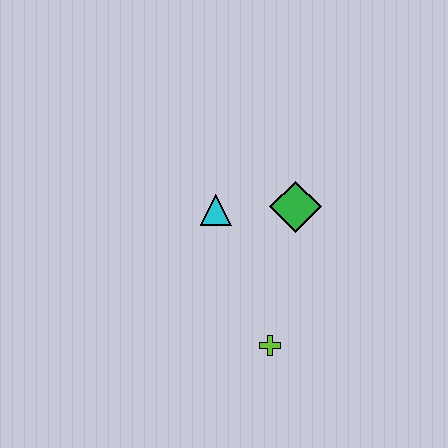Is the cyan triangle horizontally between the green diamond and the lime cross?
No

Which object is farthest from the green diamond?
The lime cross is farthest from the green diamond.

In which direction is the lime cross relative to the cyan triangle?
The lime cross is below the cyan triangle.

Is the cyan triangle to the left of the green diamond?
Yes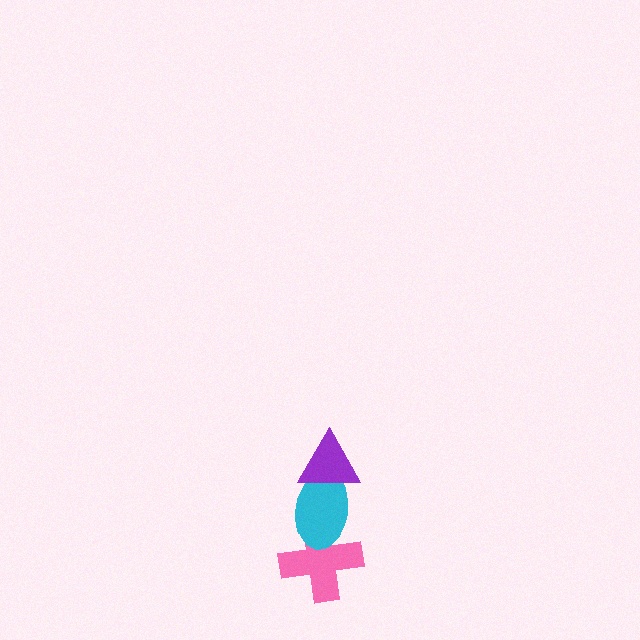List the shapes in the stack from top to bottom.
From top to bottom: the purple triangle, the cyan ellipse, the pink cross.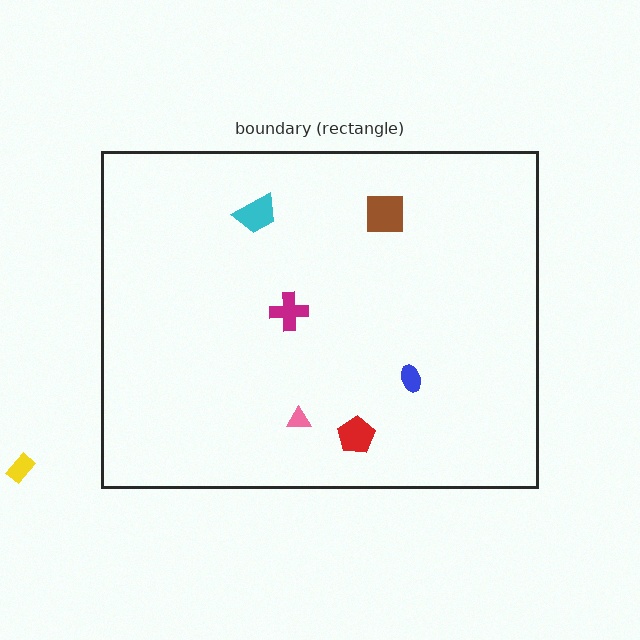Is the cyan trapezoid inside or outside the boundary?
Inside.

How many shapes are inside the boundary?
6 inside, 1 outside.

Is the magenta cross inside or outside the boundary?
Inside.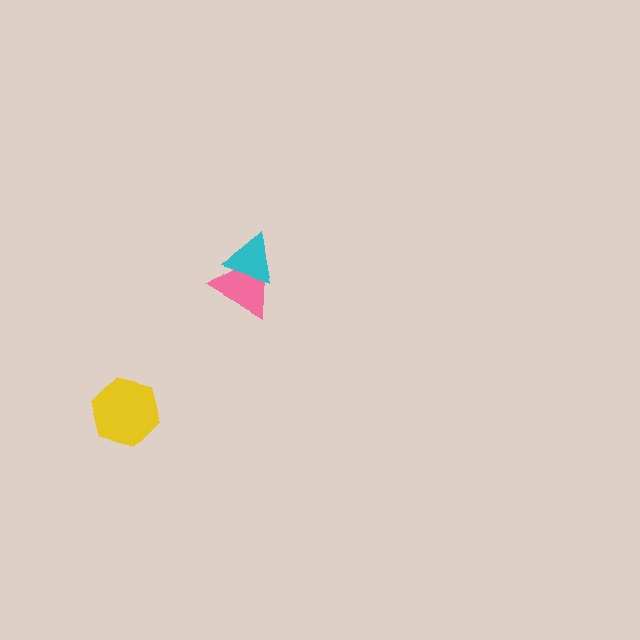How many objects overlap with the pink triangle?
1 object overlaps with the pink triangle.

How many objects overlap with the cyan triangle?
1 object overlaps with the cyan triangle.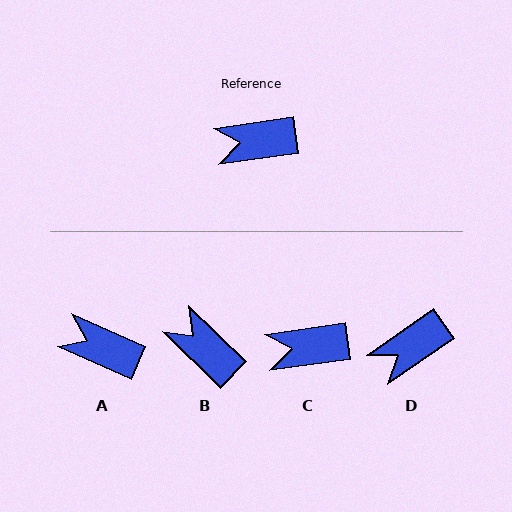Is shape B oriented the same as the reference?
No, it is off by about 52 degrees.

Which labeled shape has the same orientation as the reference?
C.